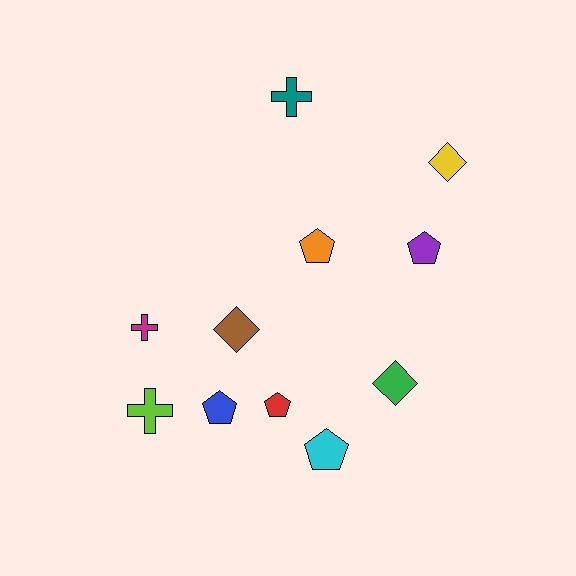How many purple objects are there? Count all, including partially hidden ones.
There is 1 purple object.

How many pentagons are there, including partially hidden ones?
There are 5 pentagons.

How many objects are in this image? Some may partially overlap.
There are 11 objects.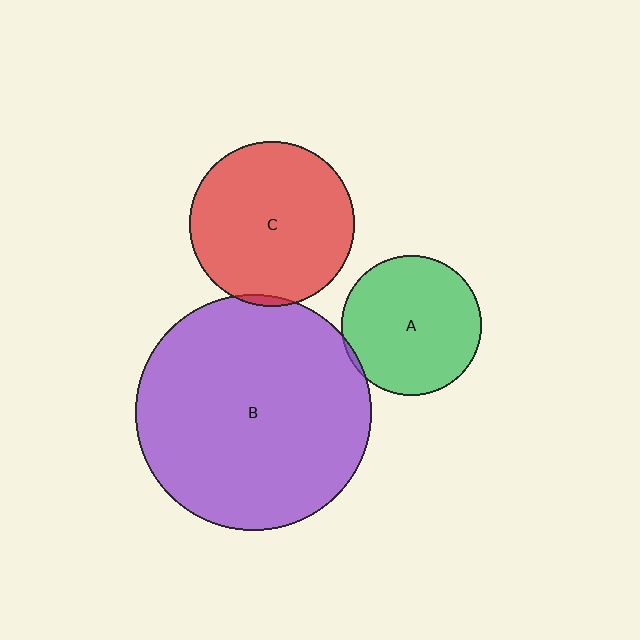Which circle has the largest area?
Circle B (purple).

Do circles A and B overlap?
Yes.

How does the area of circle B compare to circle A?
Approximately 2.8 times.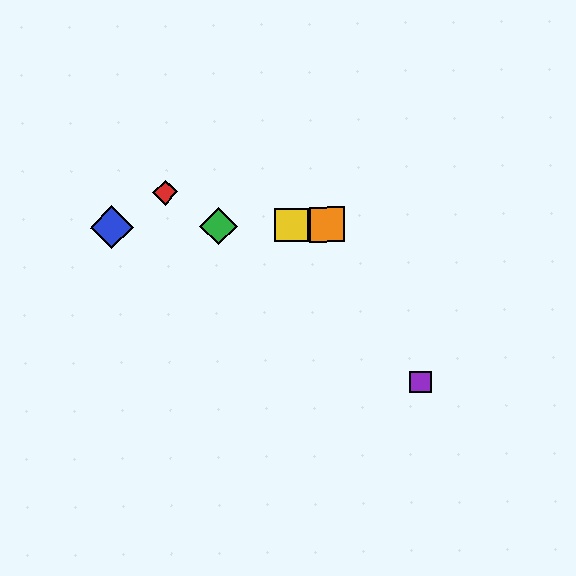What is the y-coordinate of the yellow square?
The yellow square is at y≈225.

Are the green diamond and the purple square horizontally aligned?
No, the green diamond is at y≈226 and the purple square is at y≈382.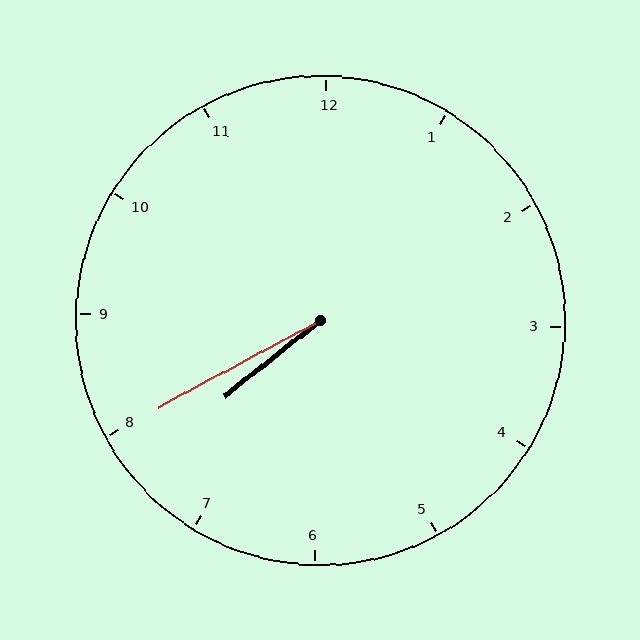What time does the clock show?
7:40.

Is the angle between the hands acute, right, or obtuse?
It is acute.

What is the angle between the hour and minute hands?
Approximately 10 degrees.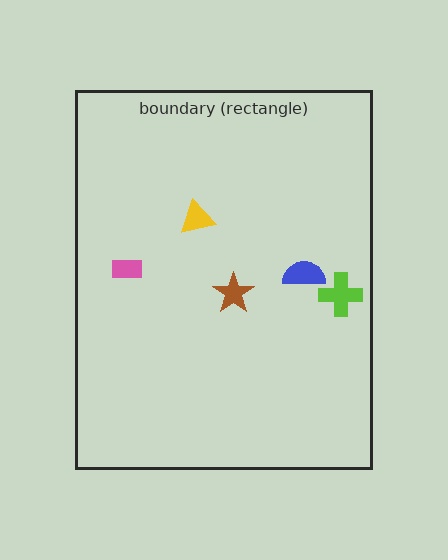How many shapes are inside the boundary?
5 inside, 0 outside.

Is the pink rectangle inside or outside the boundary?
Inside.